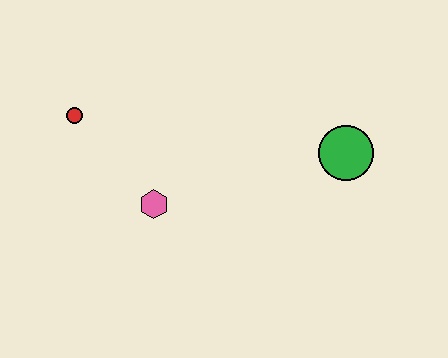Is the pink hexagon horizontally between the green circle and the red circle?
Yes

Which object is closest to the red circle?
The pink hexagon is closest to the red circle.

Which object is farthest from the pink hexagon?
The green circle is farthest from the pink hexagon.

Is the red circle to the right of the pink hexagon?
No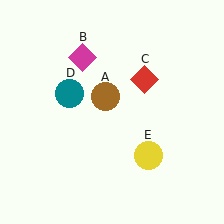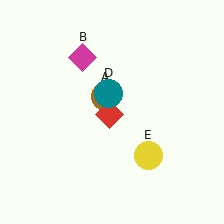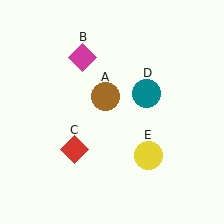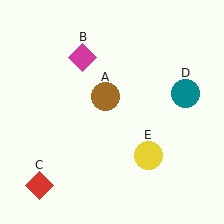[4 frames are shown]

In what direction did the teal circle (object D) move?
The teal circle (object D) moved right.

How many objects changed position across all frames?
2 objects changed position: red diamond (object C), teal circle (object D).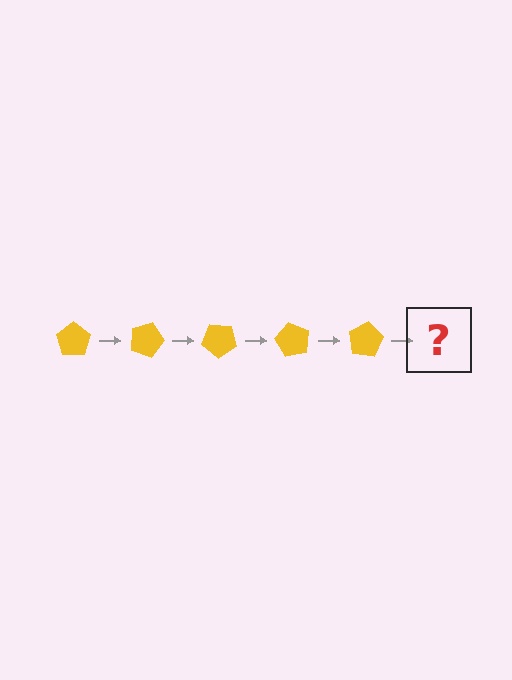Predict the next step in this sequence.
The next step is a yellow pentagon rotated 100 degrees.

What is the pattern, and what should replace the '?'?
The pattern is that the pentagon rotates 20 degrees each step. The '?' should be a yellow pentagon rotated 100 degrees.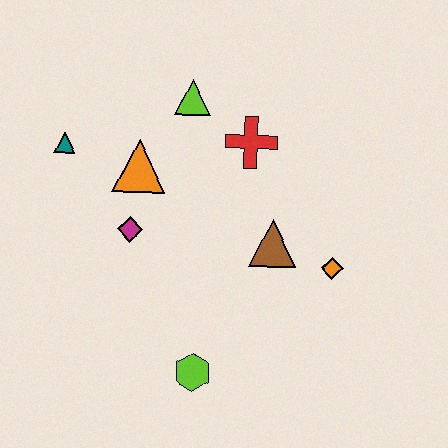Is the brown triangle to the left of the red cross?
No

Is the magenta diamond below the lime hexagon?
No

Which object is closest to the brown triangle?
The orange diamond is closest to the brown triangle.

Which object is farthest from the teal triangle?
The orange diamond is farthest from the teal triangle.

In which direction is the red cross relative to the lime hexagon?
The red cross is above the lime hexagon.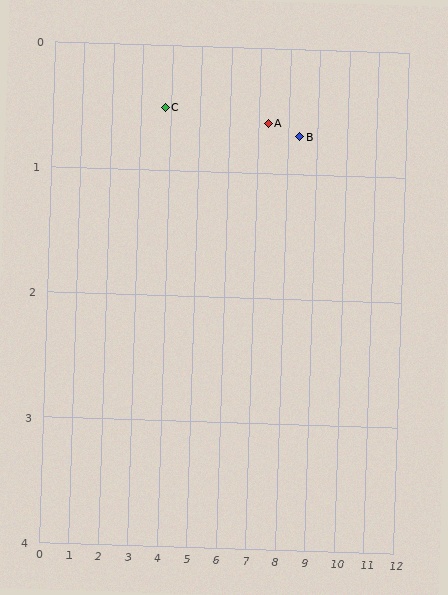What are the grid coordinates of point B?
Point B is at approximately (8.4, 0.7).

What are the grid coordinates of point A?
Point A is at approximately (7.3, 0.6).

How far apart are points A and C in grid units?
Points A and C are about 3.5 grid units apart.